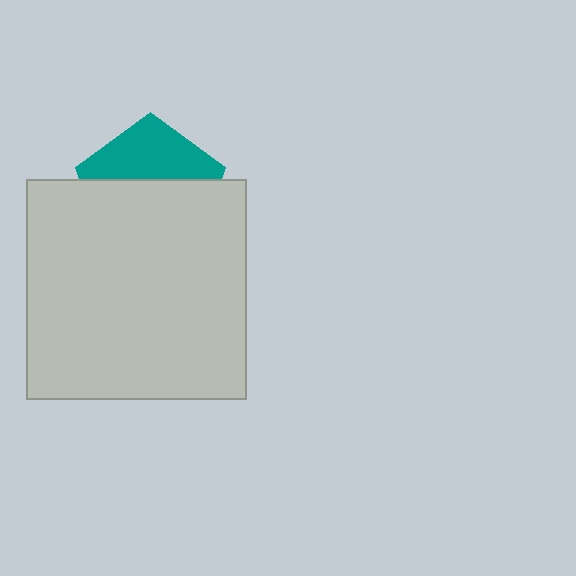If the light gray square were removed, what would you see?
You would see the complete teal pentagon.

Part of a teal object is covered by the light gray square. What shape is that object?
It is a pentagon.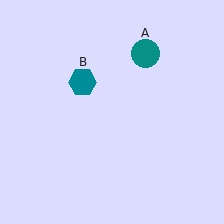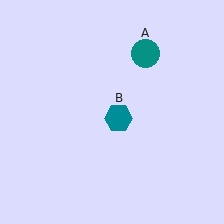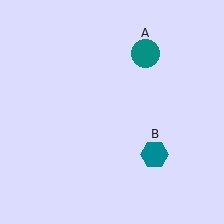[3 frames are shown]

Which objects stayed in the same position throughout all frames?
Teal circle (object A) remained stationary.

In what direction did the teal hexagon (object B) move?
The teal hexagon (object B) moved down and to the right.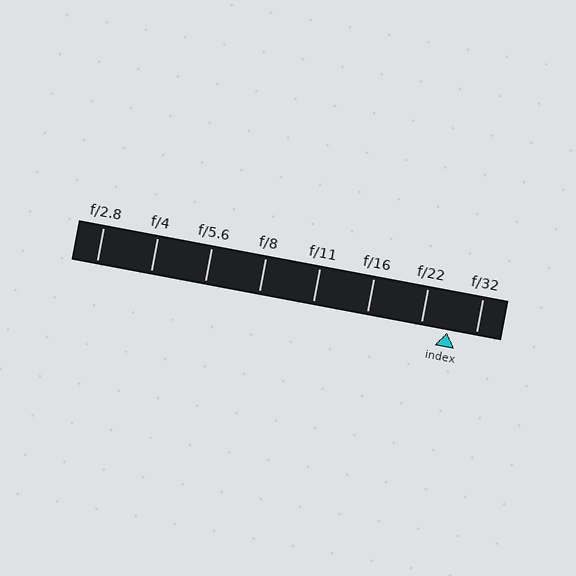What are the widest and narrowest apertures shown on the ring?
The widest aperture shown is f/2.8 and the narrowest is f/32.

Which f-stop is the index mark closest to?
The index mark is closest to f/22.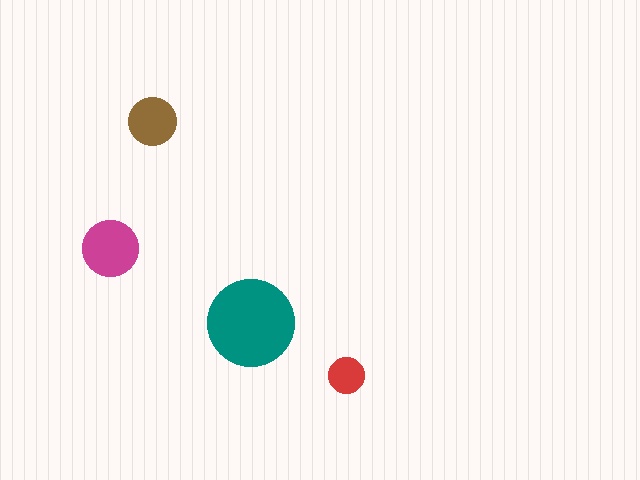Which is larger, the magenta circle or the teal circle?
The teal one.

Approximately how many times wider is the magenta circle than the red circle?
About 1.5 times wider.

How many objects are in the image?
There are 4 objects in the image.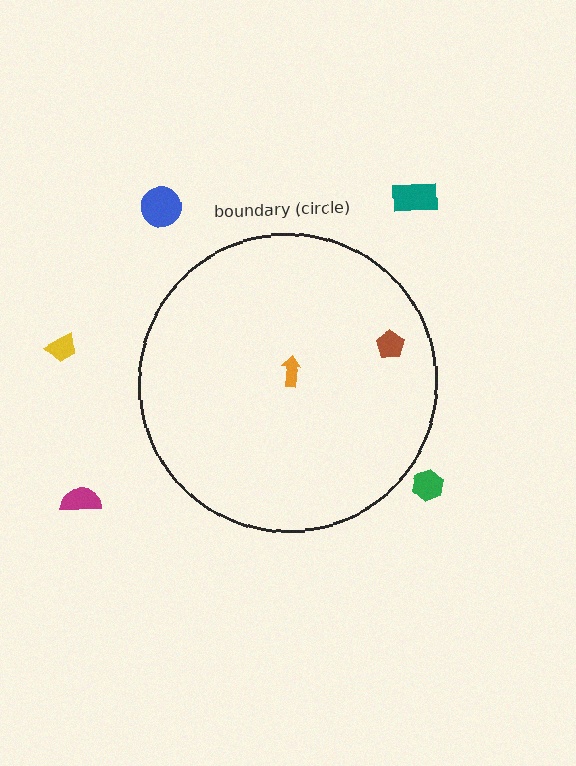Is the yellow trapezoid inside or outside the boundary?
Outside.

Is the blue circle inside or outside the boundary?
Outside.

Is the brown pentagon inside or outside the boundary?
Inside.